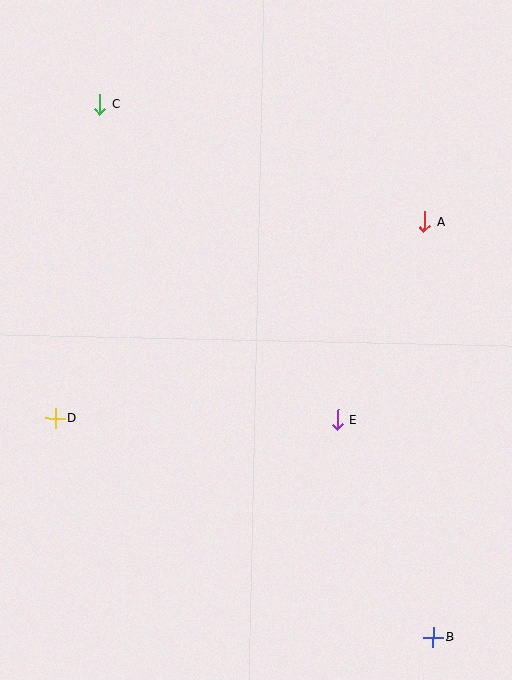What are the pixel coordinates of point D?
Point D is at (56, 418).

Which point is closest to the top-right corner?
Point A is closest to the top-right corner.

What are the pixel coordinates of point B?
Point B is at (433, 637).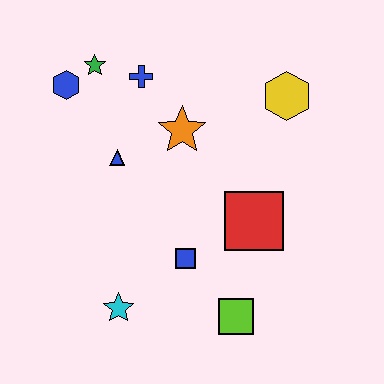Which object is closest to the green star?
The blue hexagon is closest to the green star.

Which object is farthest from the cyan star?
The yellow hexagon is farthest from the cyan star.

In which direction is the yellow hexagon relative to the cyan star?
The yellow hexagon is above the cyan star.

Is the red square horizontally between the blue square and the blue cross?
No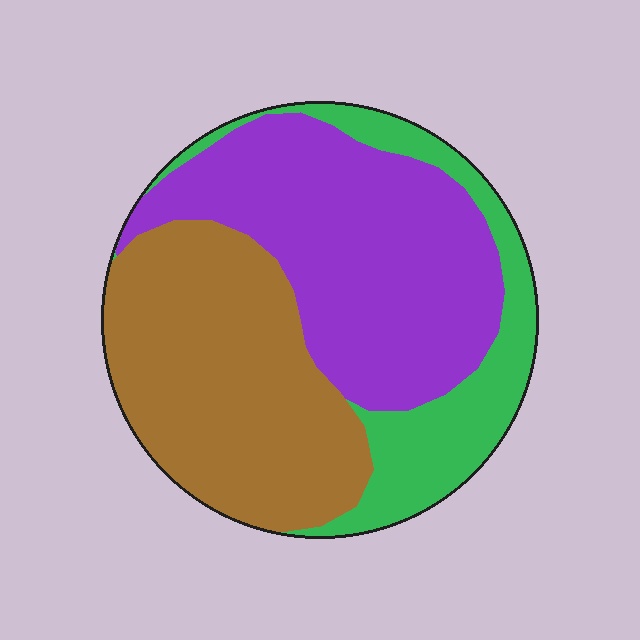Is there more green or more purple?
Purple.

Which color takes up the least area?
Green, at roughly 20%.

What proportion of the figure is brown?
Brown covers roughly 40% of the figure.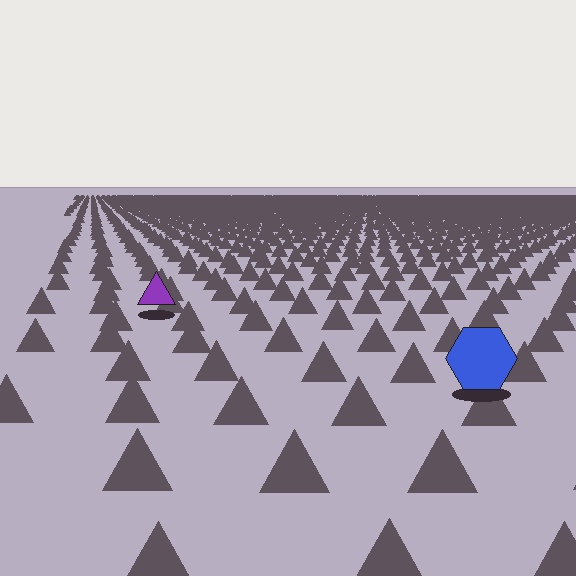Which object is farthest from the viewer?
The purple triangle is farthest from the viewer. It appears smaller and the ground texture around it is denser.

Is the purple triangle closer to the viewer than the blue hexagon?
No. The blue hexagon is closer — you can tell from the texture gradient: the ground texture is coarser near it.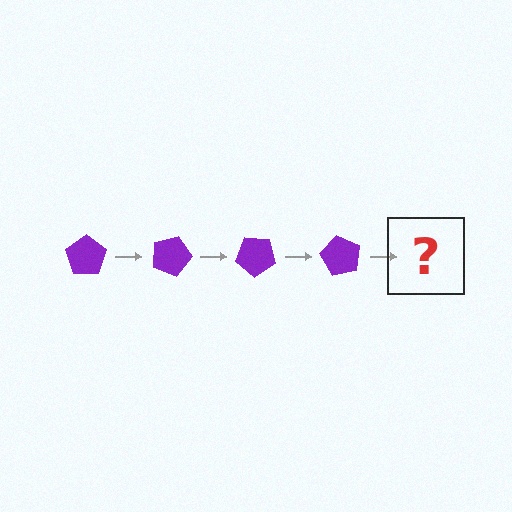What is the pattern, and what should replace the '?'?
The pattern is that the pentagon rotates 20 degrees each step. The '?' should be a purple pentagon rotated 80 degrees.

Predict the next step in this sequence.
The next step is a purple pentagon rotated 80 degrees.